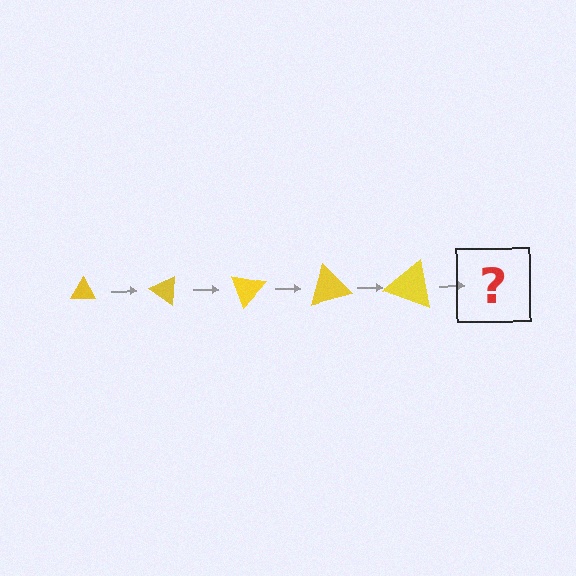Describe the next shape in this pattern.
It should be a triangle, larger than the previous one and rotated 175 degrees from the start.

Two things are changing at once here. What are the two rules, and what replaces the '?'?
The two rules are that the triangle grows larger each step and it rotates 35 degrees each step. The '?' should be a triangle, larger than the previous one and rotated 175 degrees from the start.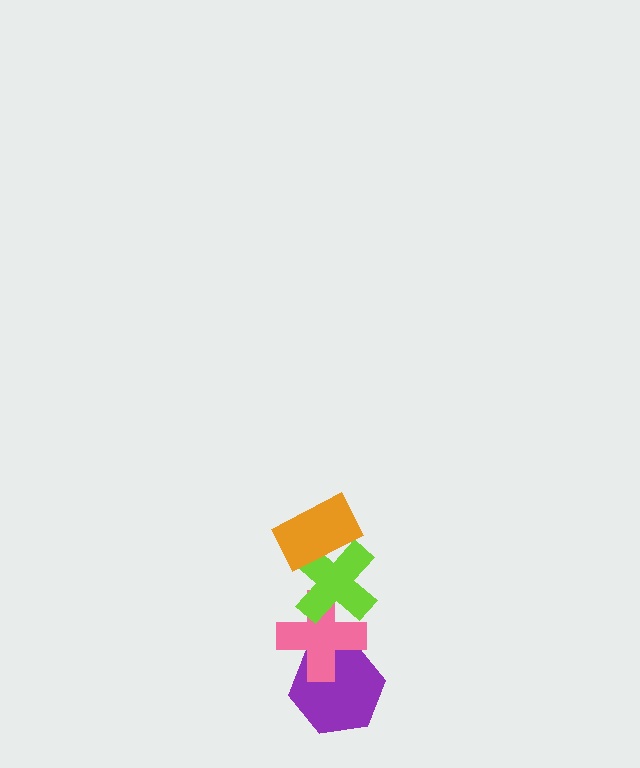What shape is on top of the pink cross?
The lime cross is on top of the pink cross.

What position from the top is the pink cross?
The pink cross is 3rd from the top.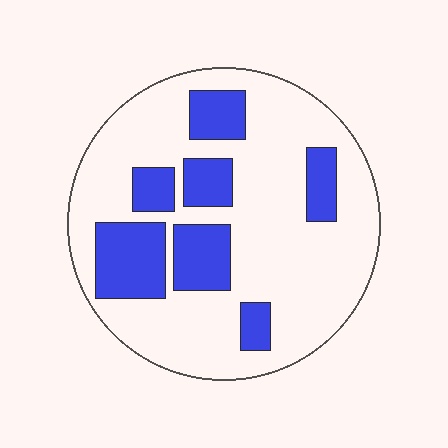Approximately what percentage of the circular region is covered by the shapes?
Approximately 25%.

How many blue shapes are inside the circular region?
7.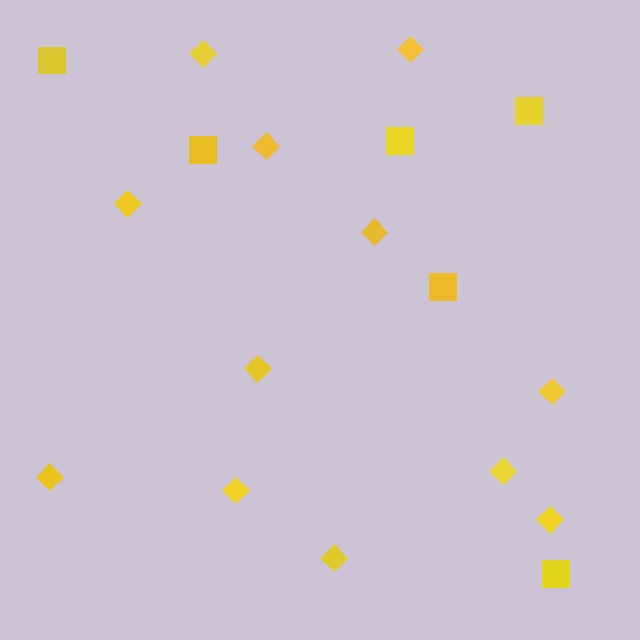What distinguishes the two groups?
There are 2 groups: one group of diamonds (12) and one group of squares (6).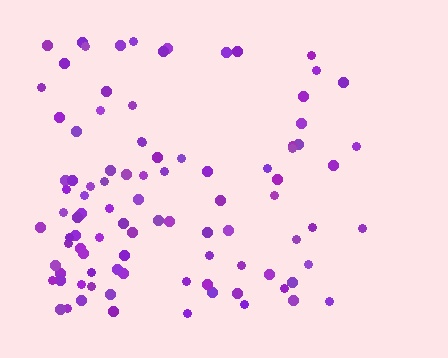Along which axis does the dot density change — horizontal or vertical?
Horizontal.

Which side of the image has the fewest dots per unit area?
The right.